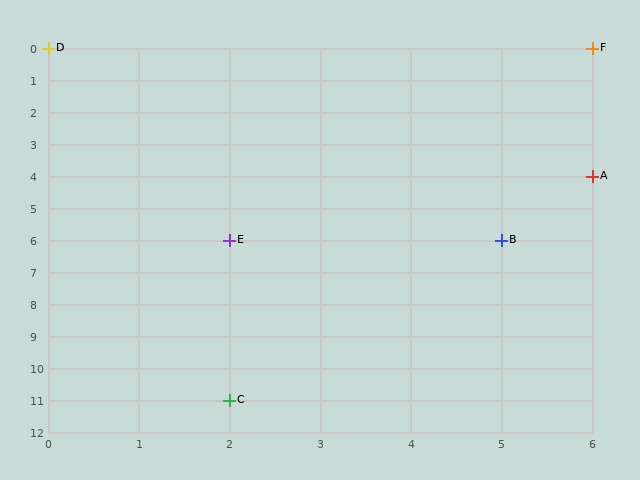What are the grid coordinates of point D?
Point D is at grid coordinates (0, 0).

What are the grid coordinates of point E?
Point E is at grid coordinates (2, 6).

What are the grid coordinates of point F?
Point F is at grid coordinates (6, 0).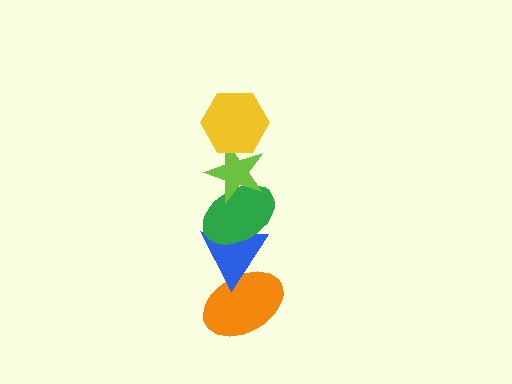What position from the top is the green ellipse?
The green ellipse is 3rd from the top.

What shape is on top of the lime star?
The yellow hexagon is on top of the lime star.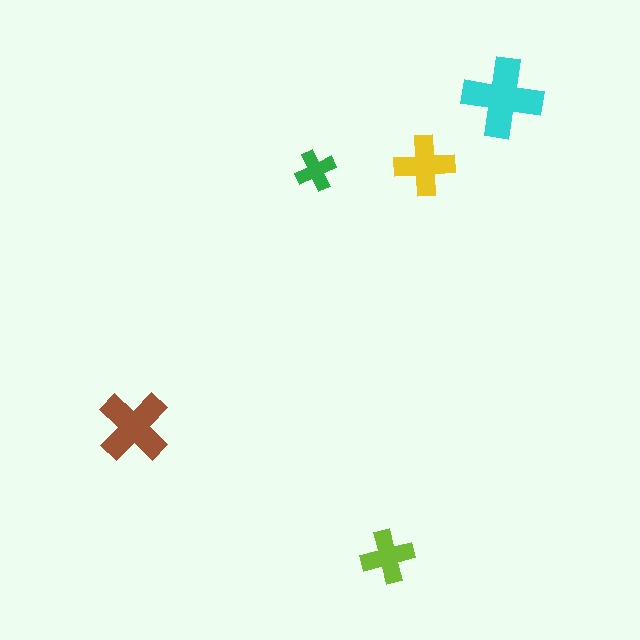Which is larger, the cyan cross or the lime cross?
The cyan one.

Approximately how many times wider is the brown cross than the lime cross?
About 1.5 times wider.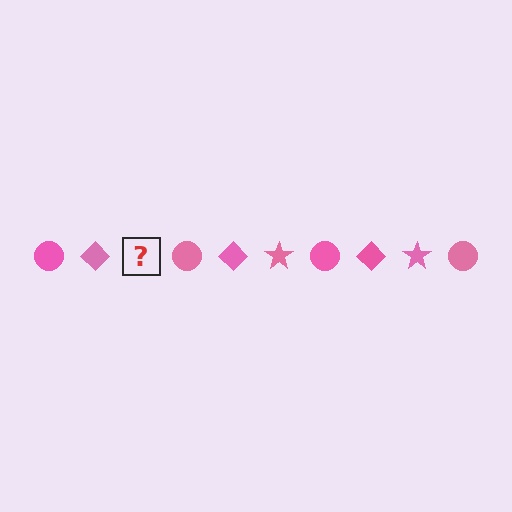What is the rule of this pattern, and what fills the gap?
The rule is that the pattern cycles through circle, diamond, star shapes in pink. The gap should be filled with a pink star.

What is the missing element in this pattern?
The missing element is a pink star.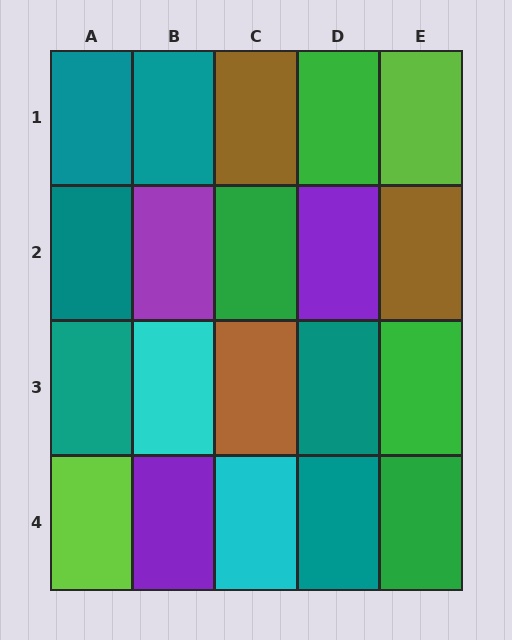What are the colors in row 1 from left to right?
Teal, teal, brown, green, lime.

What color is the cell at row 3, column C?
Brown.